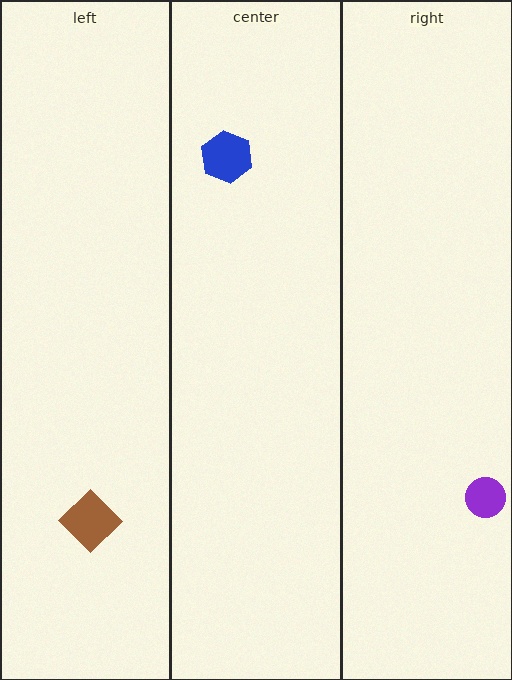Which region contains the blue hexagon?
The center region.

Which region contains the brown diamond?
The left region.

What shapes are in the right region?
The purple circle.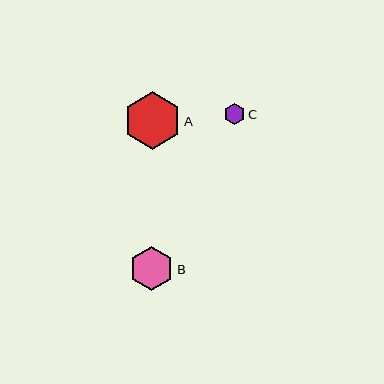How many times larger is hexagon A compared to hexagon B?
Hexagon A is approximately 1.3 times the size of hexagon B.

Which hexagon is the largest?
Hexagon A is the largest with a size of approximately 57 pixels.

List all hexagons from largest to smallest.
From largest to smallest: A, B, C.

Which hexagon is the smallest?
Hexagon C is the smallest with a size of approximately 21 pixels.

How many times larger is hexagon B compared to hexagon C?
Hexagon B is approximately 2.1 times the size of hexagon C.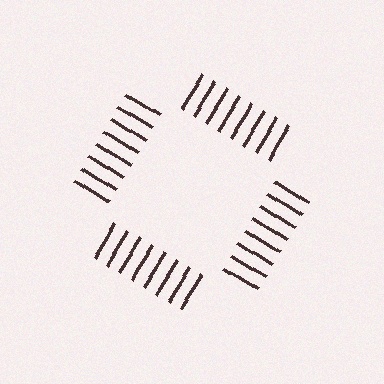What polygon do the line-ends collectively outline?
An illusory square — the line segments terminate on its edges but no continuous stroke is drawn.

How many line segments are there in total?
32 — 8 along each of the 4 edges.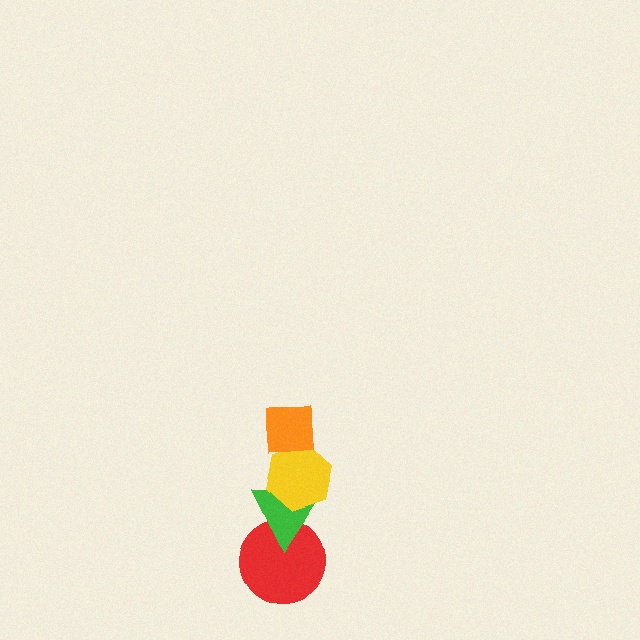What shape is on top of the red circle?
The green triangle is on top of the red circle.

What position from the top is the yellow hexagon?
The yellow hexagon is 2nd from the top.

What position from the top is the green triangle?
The green triangle is 3rd from the top.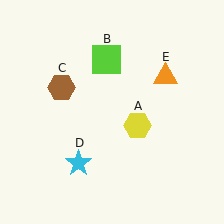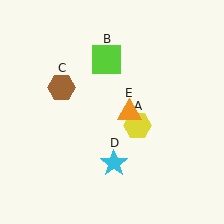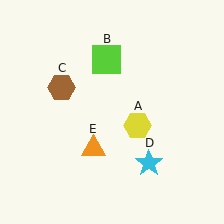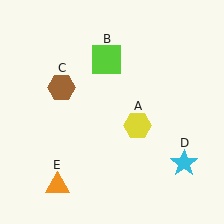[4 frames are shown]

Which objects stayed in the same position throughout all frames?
Yellow hexagon (object A) and lime square (object B) and brown hexagon (object C) remained stationary.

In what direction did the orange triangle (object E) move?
The orange triangle (object E) moved down and to the left.